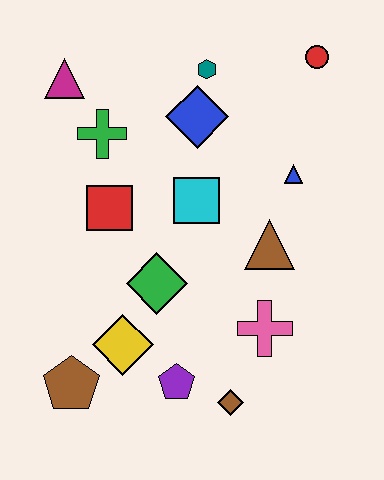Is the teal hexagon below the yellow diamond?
No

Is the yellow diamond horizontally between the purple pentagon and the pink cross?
No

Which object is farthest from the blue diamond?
The brown pentagon is farthest from the blue diamond.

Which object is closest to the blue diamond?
The teal hexagon is closest to the blue diamond.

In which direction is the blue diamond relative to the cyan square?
The blue diamond is above the cyan square.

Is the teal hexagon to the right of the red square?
Yes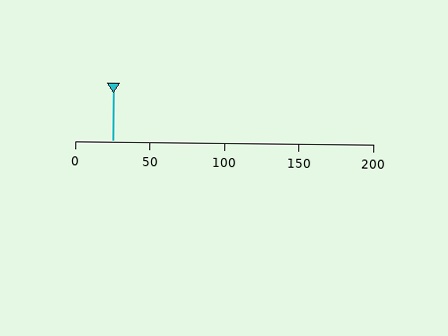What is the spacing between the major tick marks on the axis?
The major ticks are spaced 50 apart.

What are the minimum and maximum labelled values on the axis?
The axis runs from 0 to 200.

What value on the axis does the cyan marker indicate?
The marker indicates approximately 25.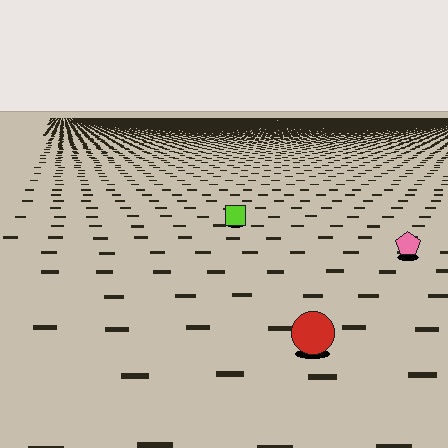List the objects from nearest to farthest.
From nearest to farthest: the red circle, the pink pentagon, the lime square.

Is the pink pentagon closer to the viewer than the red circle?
No. The red circle is closer — you can tell from the texture gradient: the ground texture is coarser near it.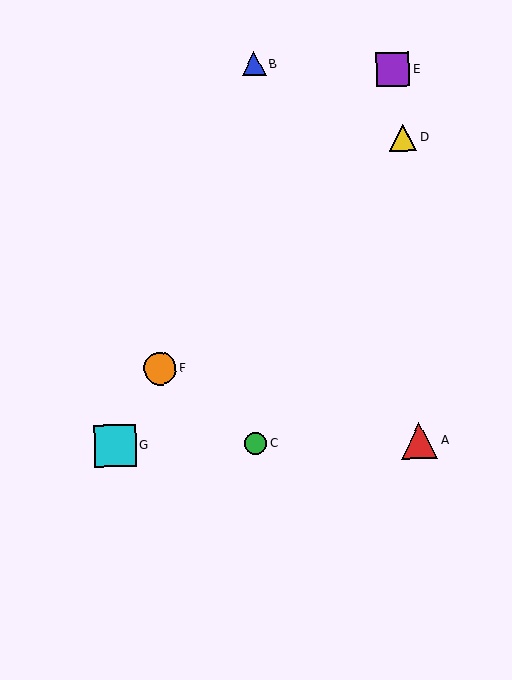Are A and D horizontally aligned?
No, A is at y≈441 and D is at y≈138.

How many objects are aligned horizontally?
3 objects (A, C, G) are aligned horizontally.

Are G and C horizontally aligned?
Yes, both are at y≈446.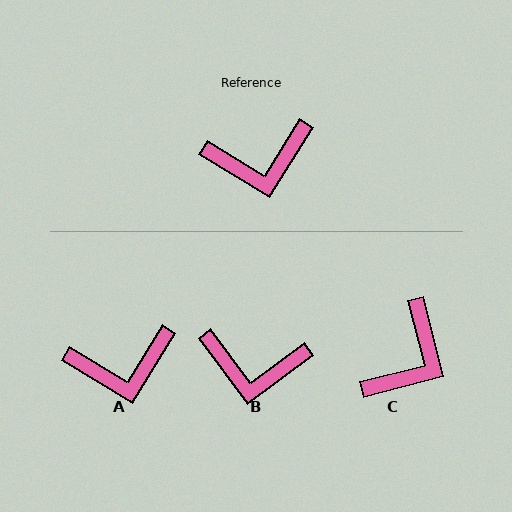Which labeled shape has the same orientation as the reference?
A.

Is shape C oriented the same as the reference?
No, it is off by about 46 degrees.